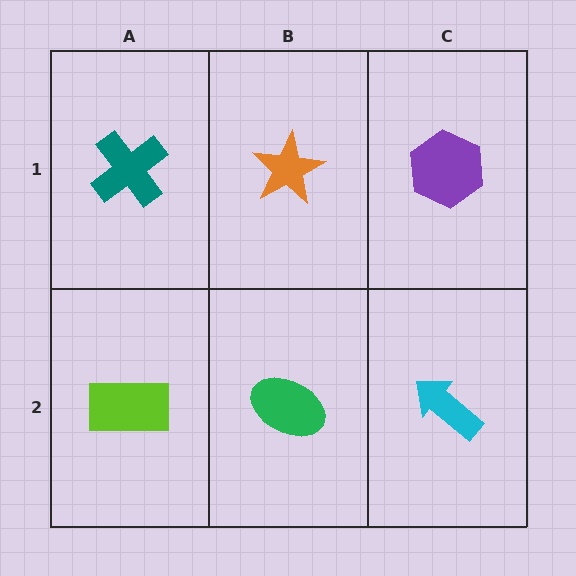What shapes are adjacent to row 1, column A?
A lime rectangle (row 2, column A), an orange star (row 1, column B).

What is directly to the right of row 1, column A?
An orange star.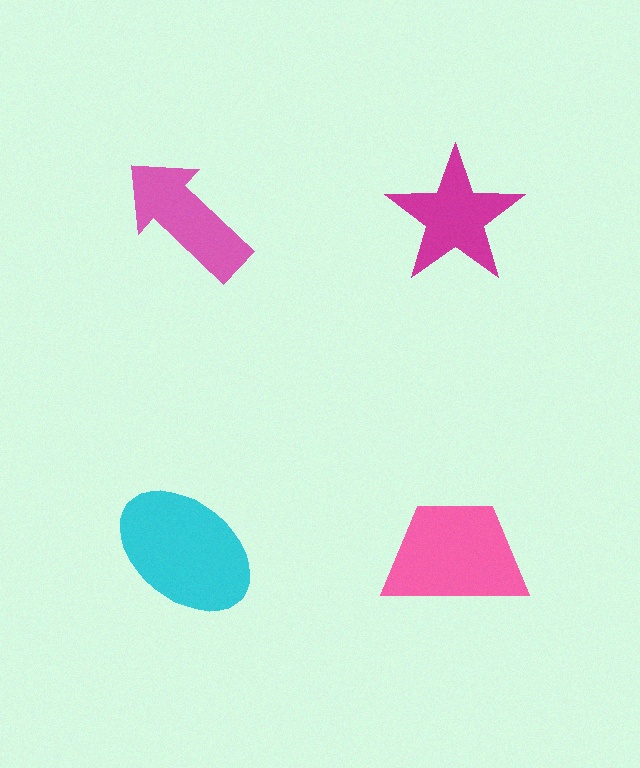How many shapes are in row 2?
2 shapes.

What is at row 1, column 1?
A pink arrow.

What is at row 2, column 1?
A cyan ellipse.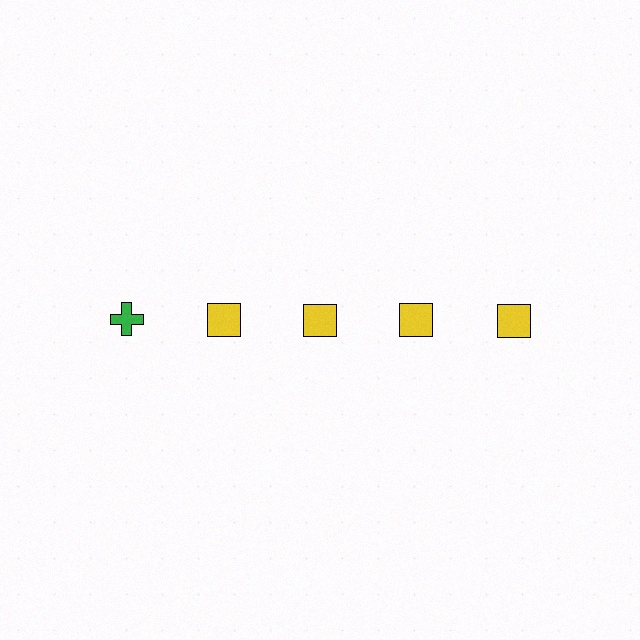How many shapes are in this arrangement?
There are 5 shapes arranged in a grid pattern.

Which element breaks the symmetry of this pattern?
The green cross in the top row, leftmost column breaks the symmetry. All other shapes are yellow squares.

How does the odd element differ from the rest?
It differs in both color (green instead of yellow) and shape (cross instead of square).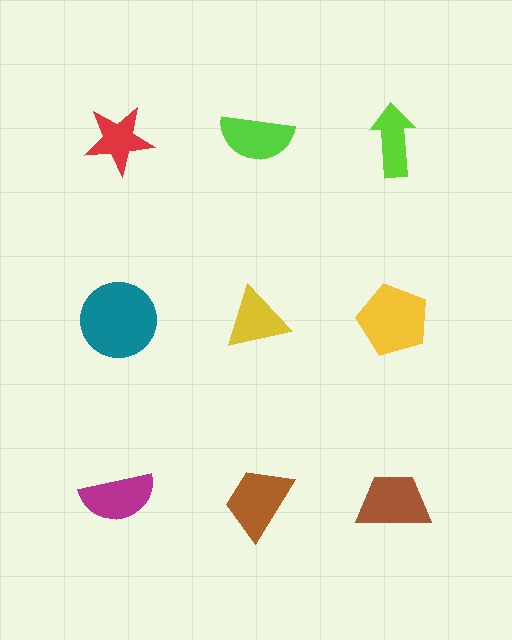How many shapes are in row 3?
3 shapes.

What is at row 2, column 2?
A yellow triangle.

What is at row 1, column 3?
A lime arrow.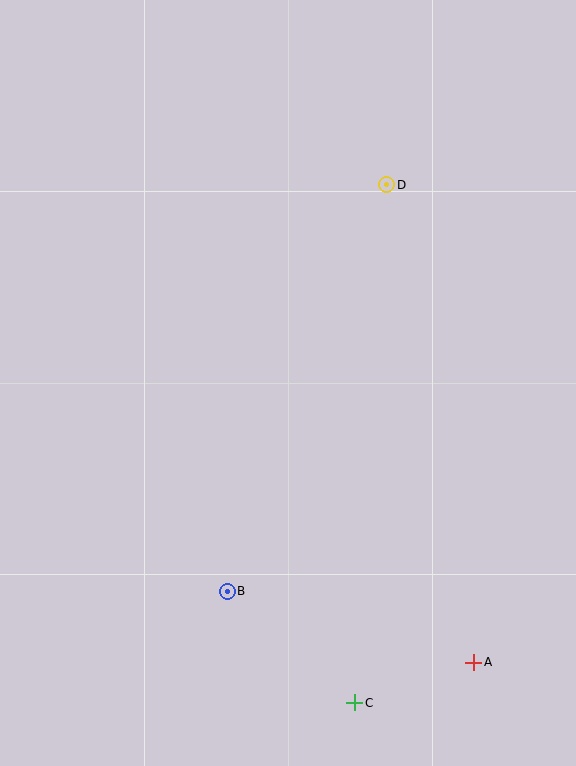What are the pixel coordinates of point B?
Point B is at (227, 591).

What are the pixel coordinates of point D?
Point D is at (387, 185).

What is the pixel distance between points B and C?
The distance between B and C is 169 pixels.